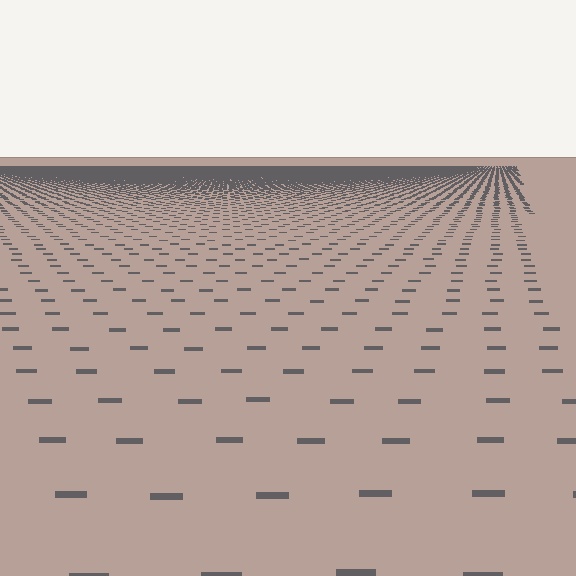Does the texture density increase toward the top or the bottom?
Density increases toward the top.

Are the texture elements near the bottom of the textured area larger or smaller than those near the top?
Larger. Near the bottom, elements are closer to the viewer and appear at a bigger on-screen size.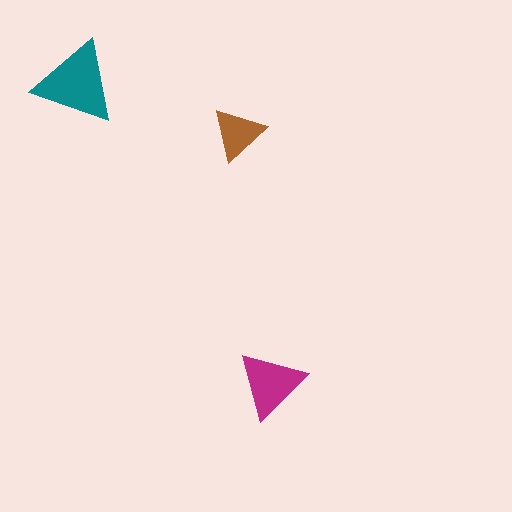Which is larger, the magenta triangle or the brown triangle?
The magenta one.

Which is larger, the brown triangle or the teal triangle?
The teal one.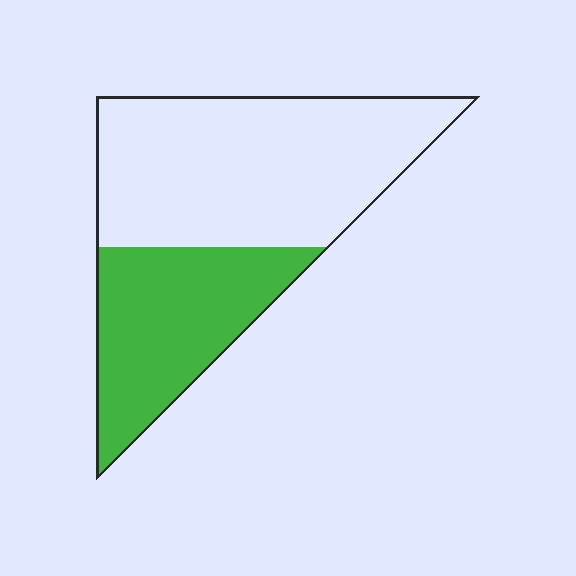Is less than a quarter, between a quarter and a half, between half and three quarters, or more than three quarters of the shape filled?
Between a quarter and a half.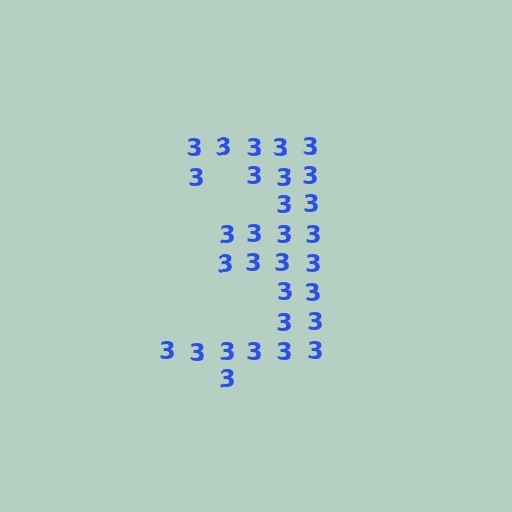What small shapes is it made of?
It is made of small digit 3's.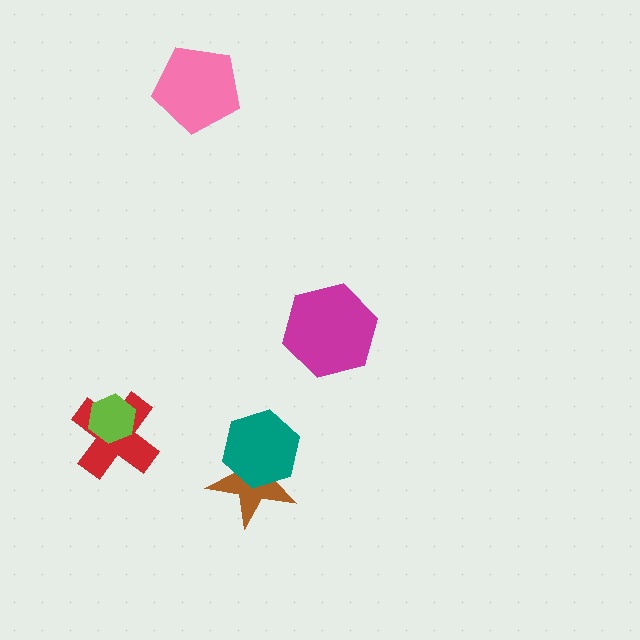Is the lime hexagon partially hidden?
No, no other shape covers it.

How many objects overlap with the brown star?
1 object overlaps with the brown star.